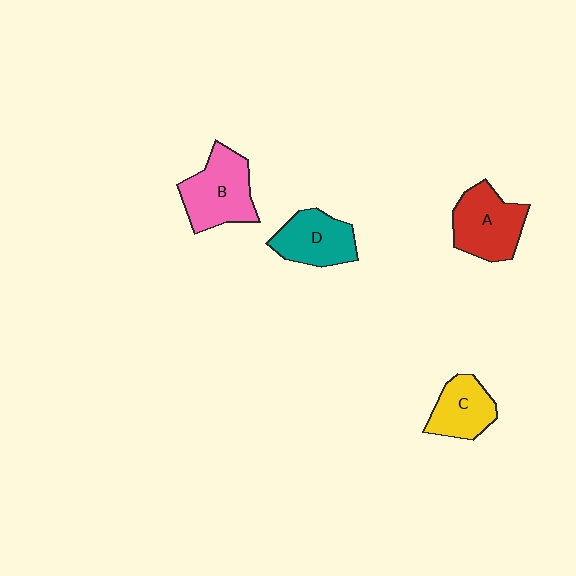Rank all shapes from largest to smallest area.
From largest to smallest: B (pink), A (red), D (teal), C (yellow).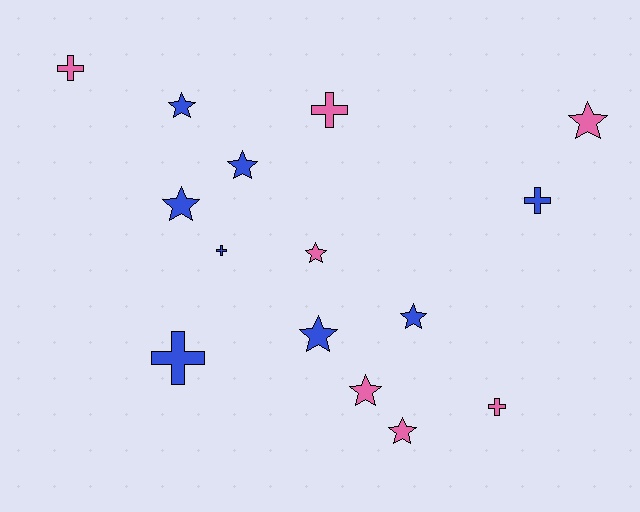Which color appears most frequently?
Blue, with 8 objects.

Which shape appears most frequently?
Star, with 9 objects.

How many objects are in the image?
There are 15 objects.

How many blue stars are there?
There are 5 blue stars.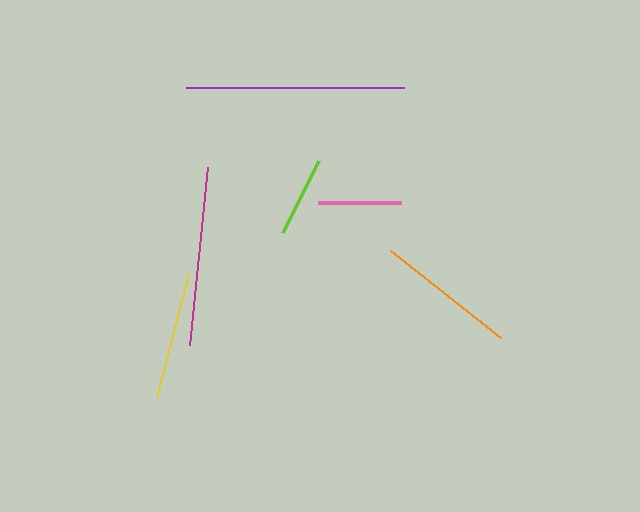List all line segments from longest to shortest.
From longest to shortest: purple, magenta, orange, yellow, pink, lime.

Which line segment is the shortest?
The lime line is the shortest at approximately 81 pixels.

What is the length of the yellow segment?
The yellow segment is approximately 127 pixels long.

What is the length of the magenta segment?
The magenta segment is approximately 179 pixels long.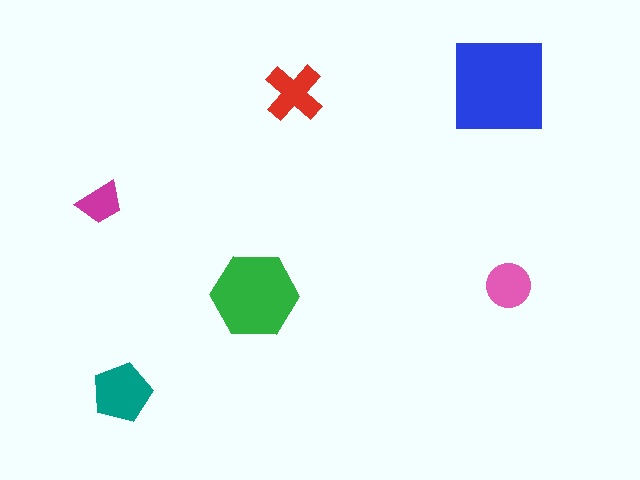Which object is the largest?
The blue square.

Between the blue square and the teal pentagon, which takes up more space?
The blue square.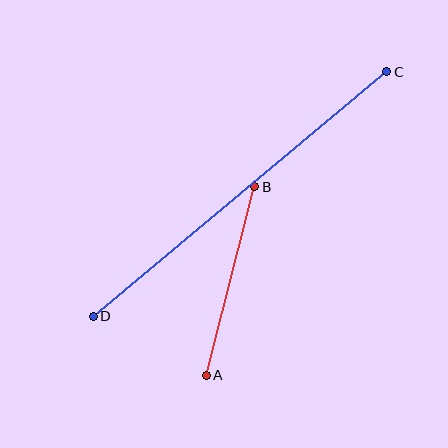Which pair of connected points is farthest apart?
Points C and D are farthest apart.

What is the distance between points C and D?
The distance is approximately 382 pixels.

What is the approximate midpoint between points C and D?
The midpoint is at approximately (240, 194) pixels.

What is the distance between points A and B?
The distance is approximately 195 pixels.